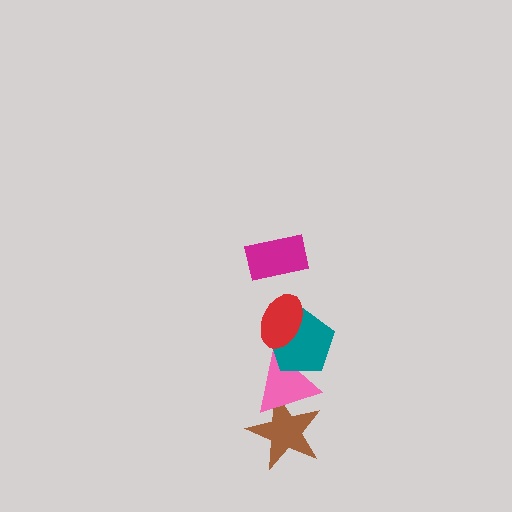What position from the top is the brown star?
The brown star is 5th from the top.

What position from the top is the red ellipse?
The red ellipse is 2nd from the top.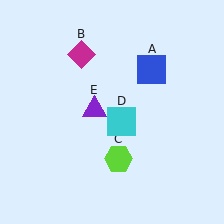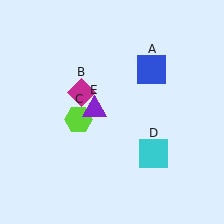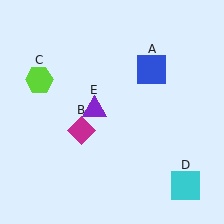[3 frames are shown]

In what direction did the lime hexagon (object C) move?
The lime hexagon (object C) moved up and to the left.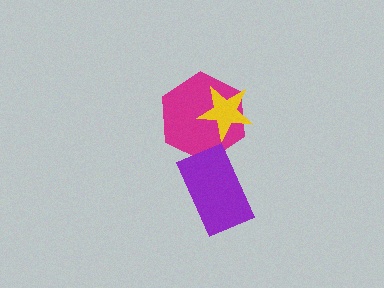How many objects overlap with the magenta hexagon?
2 objects overlap with the magenta hexagon.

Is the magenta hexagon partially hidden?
Yes, it is partially covered by another shape.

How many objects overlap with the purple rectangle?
1 object overlaps with the purple rectangle.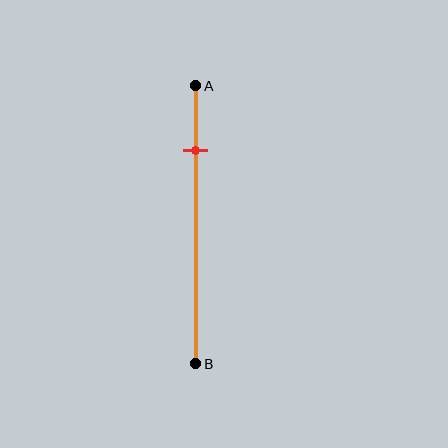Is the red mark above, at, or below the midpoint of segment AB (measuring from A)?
The red mark is above the midpoint of segment AB.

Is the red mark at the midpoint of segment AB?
No, the mark is at about 25% from A, not at the 50% midpoint.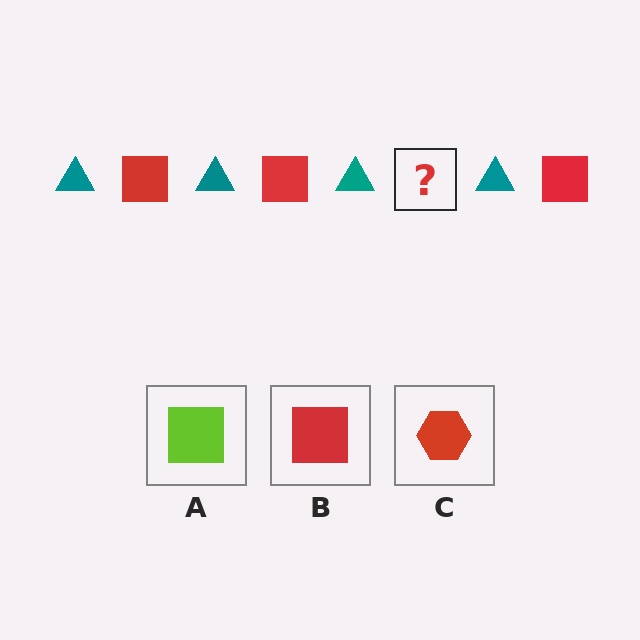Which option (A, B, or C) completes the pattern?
B.